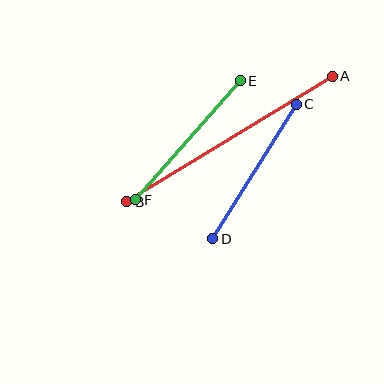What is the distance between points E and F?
The distance is approximately 158 pixels.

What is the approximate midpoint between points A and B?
The midpoint is at approximately (230, 139) pixels.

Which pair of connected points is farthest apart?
Points A and B are farthest apart.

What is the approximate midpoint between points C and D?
The midpoint is at approximately (255, 171) pixels.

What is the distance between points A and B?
The distance is approximately 241 pixels.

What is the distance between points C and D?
The distance is approximately 158 pixels.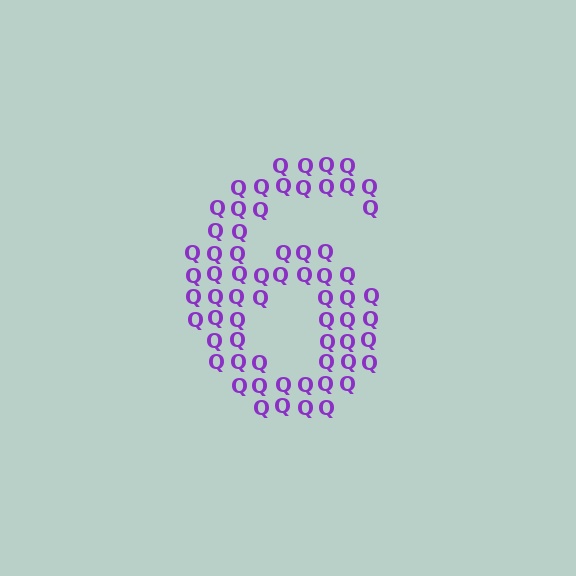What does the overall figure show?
The overall figure shows the digit 6.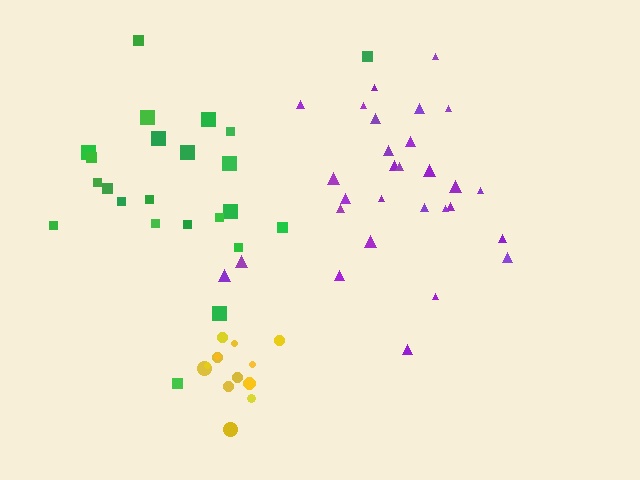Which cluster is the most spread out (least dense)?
Green.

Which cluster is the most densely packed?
Yellow.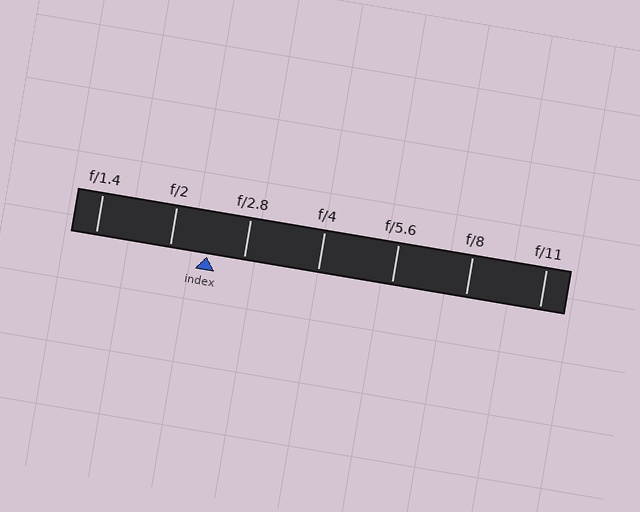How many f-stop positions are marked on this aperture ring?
There are 7 f-stop positions marked.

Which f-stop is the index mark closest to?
The index mark is closest to f/2.8.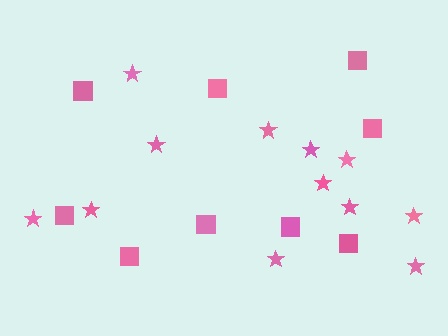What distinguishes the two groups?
There are 2 groups: one group of stars (12) and one group of squares (9).